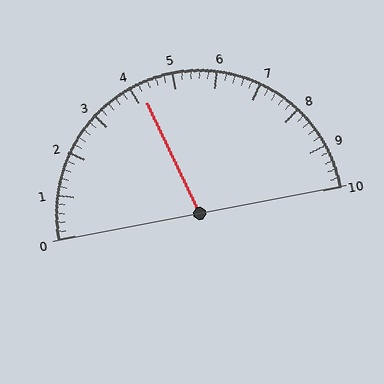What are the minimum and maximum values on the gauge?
The gauge ranges from 0 to 10.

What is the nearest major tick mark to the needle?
The nearest major tick mark is 4.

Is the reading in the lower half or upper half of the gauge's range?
The reading is in the lower half of the range (0 to 10).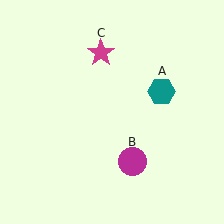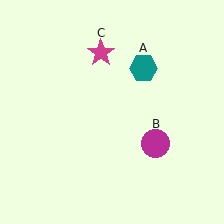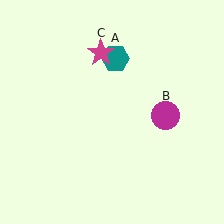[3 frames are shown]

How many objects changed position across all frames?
2 objects changed position: teal hexagon (object A), magenta circle (object B).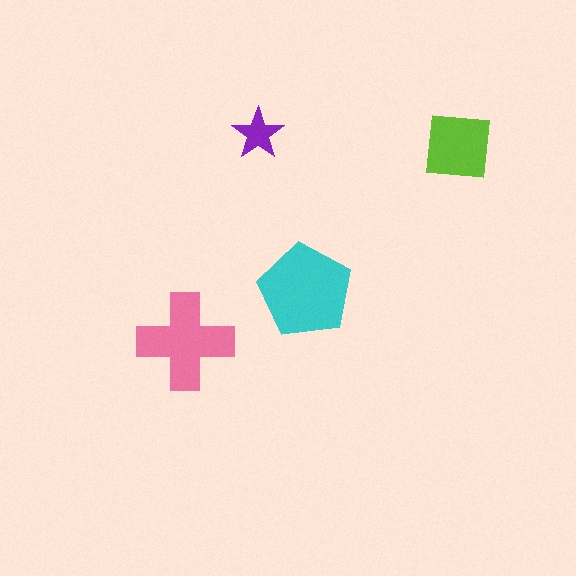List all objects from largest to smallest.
The cyan pentagon, the pink cross, the lime square, the purple star.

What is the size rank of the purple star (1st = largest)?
4th.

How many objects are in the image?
There are 4 objects in the image.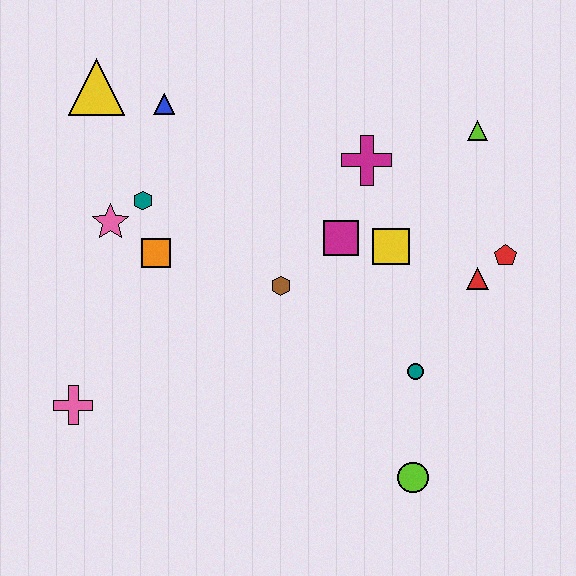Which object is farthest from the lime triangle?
The pink cross is farthest from the lime triangle.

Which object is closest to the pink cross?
The orange square is closest to the pink cross.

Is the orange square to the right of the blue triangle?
No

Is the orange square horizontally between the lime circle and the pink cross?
Yes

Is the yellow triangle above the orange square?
Yes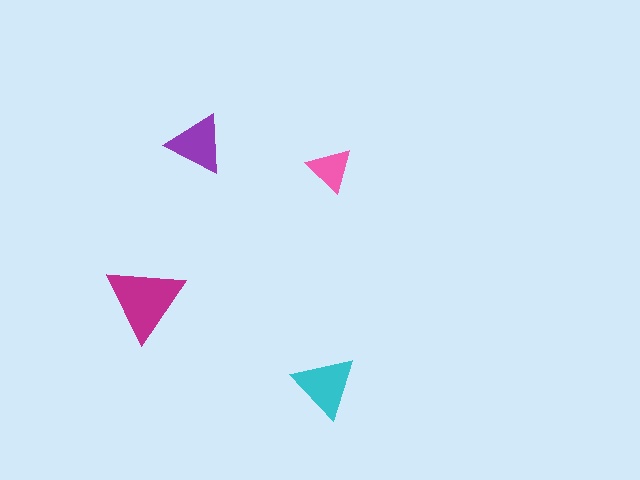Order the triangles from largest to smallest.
the magenta one, the cyan one, the purple one, the pink one.